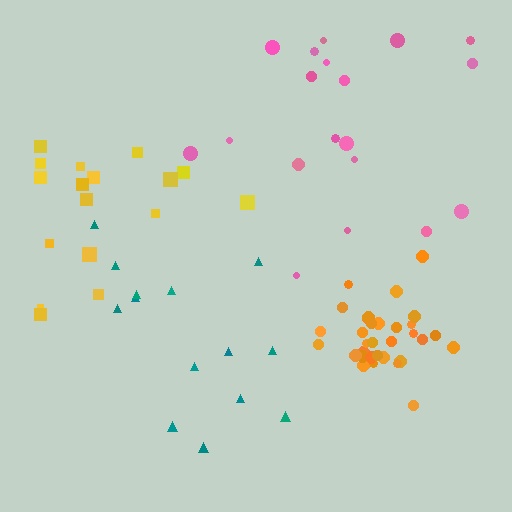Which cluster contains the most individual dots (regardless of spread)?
Orange (32).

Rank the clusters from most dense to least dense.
orange, yellow, pink, teal.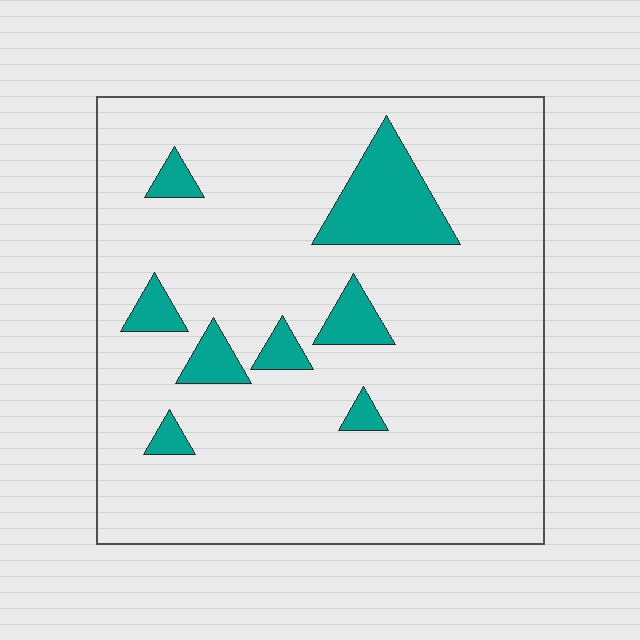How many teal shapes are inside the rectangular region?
8.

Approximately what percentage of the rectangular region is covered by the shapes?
Approximately 10%.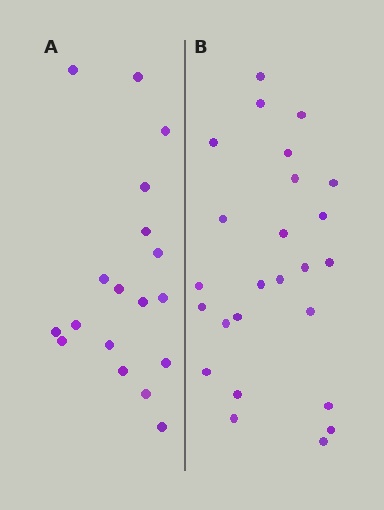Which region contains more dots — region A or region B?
Region B (the right region) has more dots.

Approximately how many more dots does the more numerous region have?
Region B has roughly 8 or so more dots than region A.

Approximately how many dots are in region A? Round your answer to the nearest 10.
About 20 dots. (The exact count is 18, which rounds to 20.)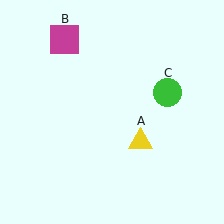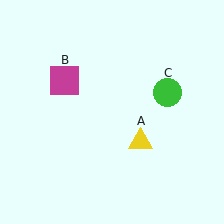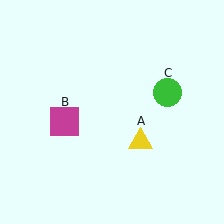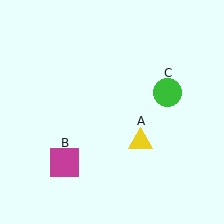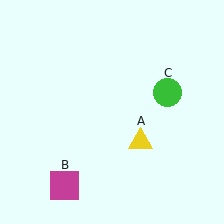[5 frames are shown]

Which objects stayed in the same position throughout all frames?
Yellow triangle (object A) and green circle (object C) remained stationary.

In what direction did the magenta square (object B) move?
The magenta square (object B) moved down.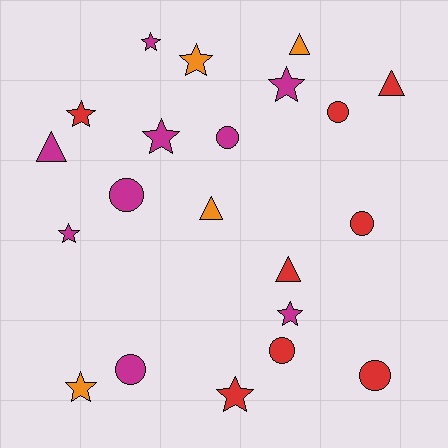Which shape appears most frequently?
Star, with 9 objects.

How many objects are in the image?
There are 21 objects.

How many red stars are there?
There are 2 red stars.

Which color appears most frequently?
Magenta, with 9 objects.